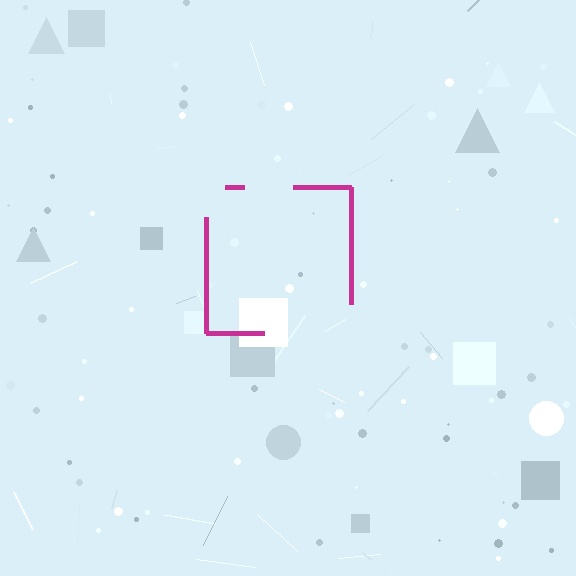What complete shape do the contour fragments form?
The contour fragments form a square.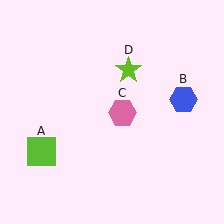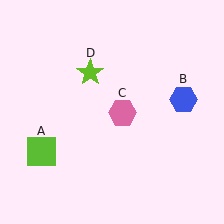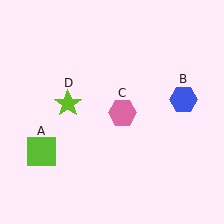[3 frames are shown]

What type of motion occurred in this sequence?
The lime star (object D) rotated counterclockwise around the center of the scene.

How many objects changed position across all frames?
1 object changed position: lime star (object D).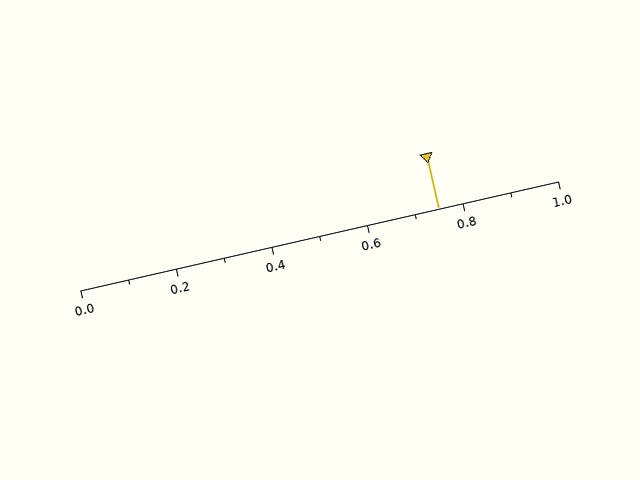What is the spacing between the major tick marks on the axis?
The major ticks are spaced 0.2 apart.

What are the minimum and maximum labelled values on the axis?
The axis runs from 0.0 to 1.0.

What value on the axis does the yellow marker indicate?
The marker indicates approximately 0.75.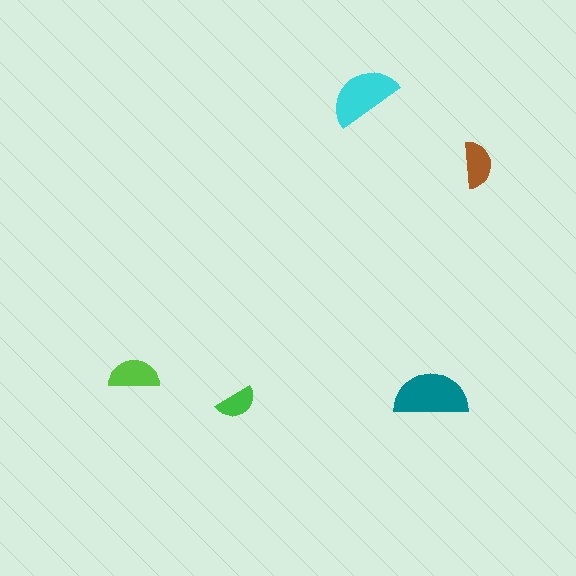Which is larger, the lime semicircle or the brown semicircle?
The lime one.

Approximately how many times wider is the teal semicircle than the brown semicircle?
About 1.5 times wider.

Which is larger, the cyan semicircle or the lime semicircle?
The cyan one.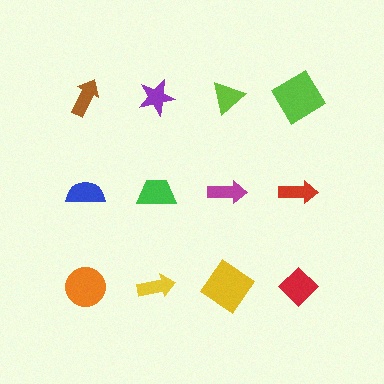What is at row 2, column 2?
A green trapezoid.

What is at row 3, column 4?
A red diamond.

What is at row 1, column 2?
A purple star.